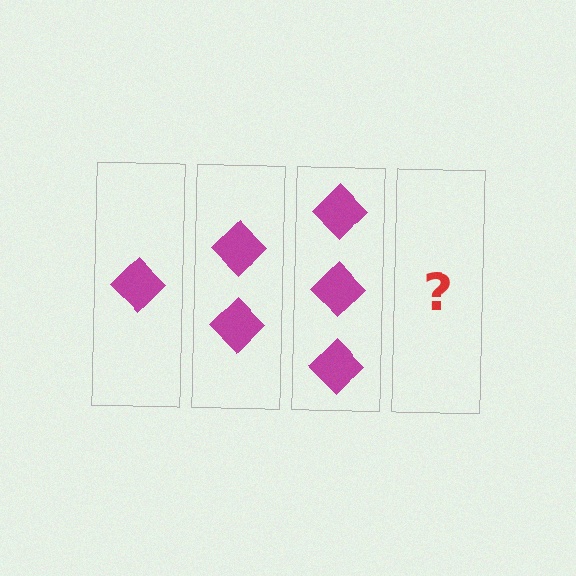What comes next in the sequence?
The next element should be 4 diamonds.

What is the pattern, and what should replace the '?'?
The pattern is that each step adds one more diamond. The '?' should be 4 diamonds.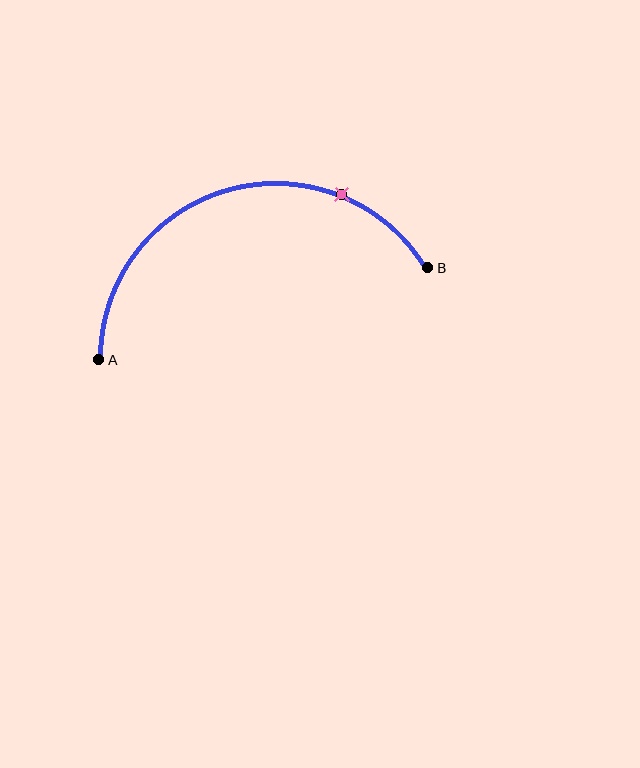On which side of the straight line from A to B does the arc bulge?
The arc bulges above the straight line connecting A and B.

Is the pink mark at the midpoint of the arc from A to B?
No. The pink mark lies on the arc but is closer to endpoint B. The arc midpoint would be at the point on the curve equidistant along the arc from both A and B.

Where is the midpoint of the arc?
The arc midpoint is the point on the curve farthest from the straight line joining A and B. It sits above that line.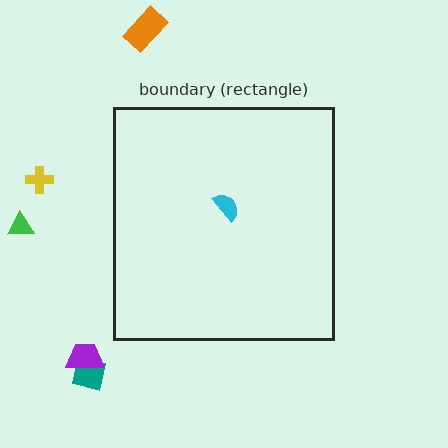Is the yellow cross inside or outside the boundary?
Outside.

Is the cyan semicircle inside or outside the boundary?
Inside.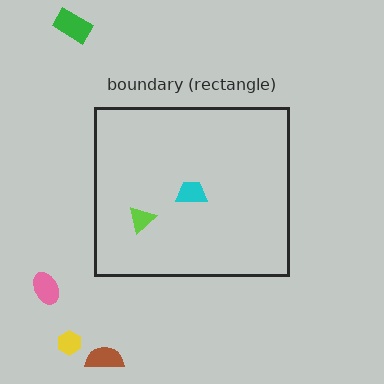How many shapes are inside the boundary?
2 inside, 4 outside.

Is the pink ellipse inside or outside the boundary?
Outside.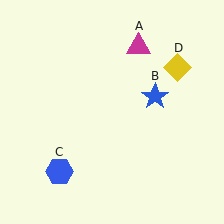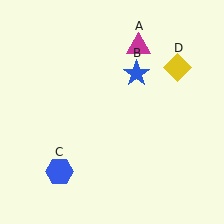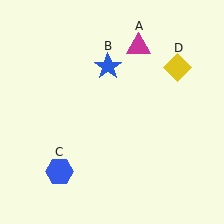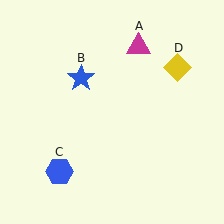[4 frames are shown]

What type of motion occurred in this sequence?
The blue star (object B) rotated counterclockwise around the center of the scene.